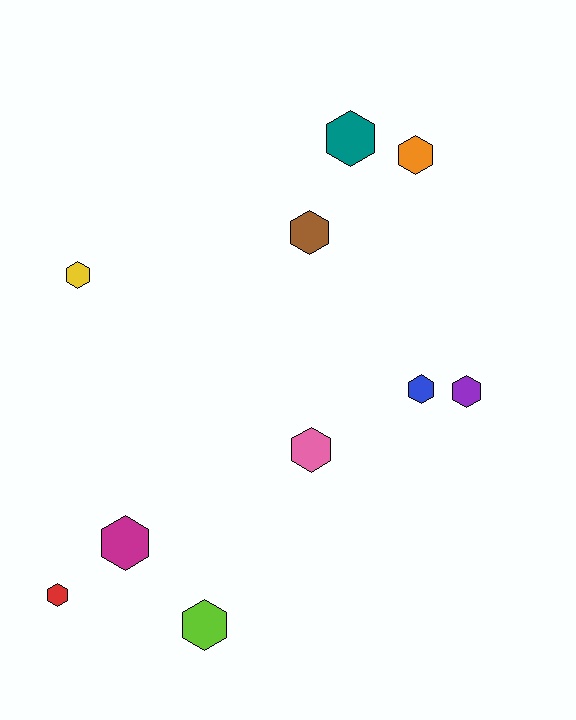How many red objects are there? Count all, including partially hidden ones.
There is 1 red object.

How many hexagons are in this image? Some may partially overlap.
There are 10 hexagons.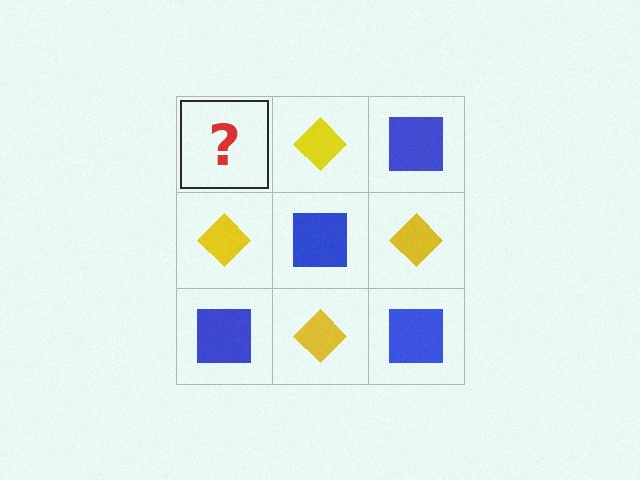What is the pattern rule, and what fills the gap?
The rule is that it alternates blue square and yellow diamond in a checkerboard pattern. The gap should be filled with a blue square.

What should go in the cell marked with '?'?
The missing cell should contain a blue square.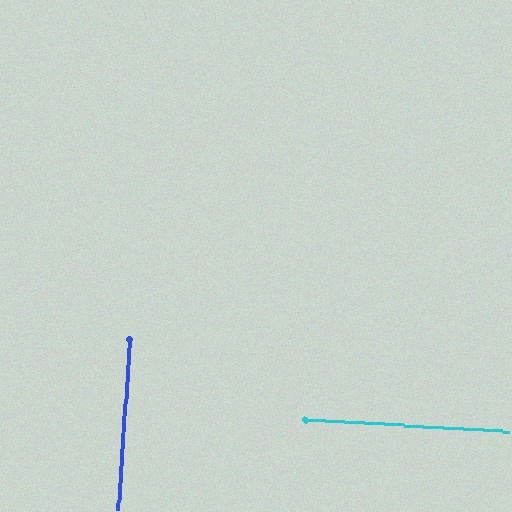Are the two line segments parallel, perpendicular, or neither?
Perpendicular — they meet at approximately 89°.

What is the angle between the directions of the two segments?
Approximately 89 degrees.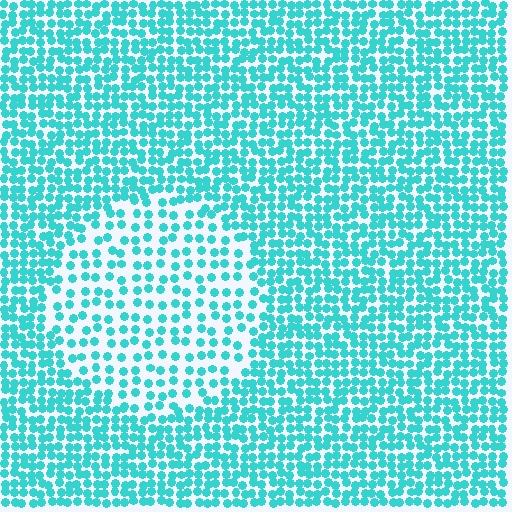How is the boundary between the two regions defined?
The boundary is defined by a change in element density (approximately 2.0x ratio). All elements are the same color, size, and shape.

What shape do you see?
I see a circle.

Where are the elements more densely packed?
The elements are more densely packed outside the circle boundary.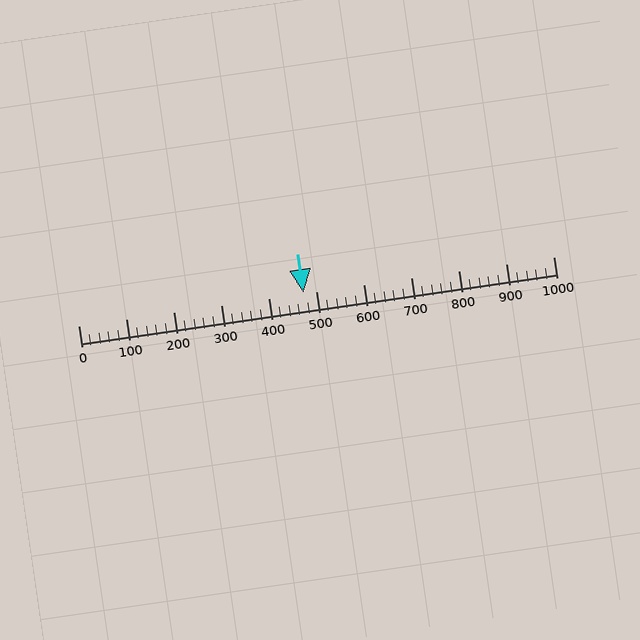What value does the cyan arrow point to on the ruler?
The cyan arrow points to approximately 473.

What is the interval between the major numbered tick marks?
The major tick marks are spaced 100 units apart.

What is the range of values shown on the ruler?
The ruler shows values from 0 to 1000.